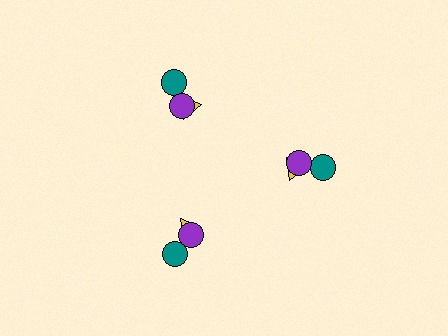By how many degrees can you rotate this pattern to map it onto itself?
The pattern maps onto itself every 120 degrees of rotation.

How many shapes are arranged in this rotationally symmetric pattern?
There are 9 shapes, arranged in 3 groups of 3.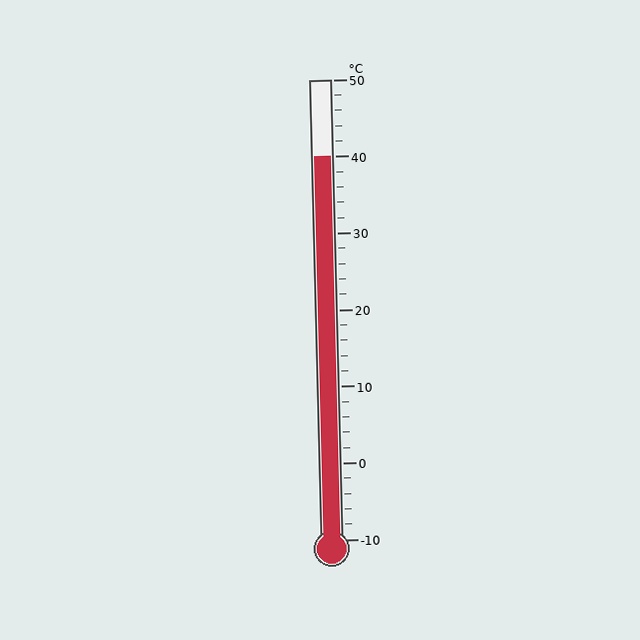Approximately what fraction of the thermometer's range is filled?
The thermometer is filled to approximately 85% of its range.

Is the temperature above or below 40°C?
The temperature is at 40°C.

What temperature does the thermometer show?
The thermometer shows approximately 40°C.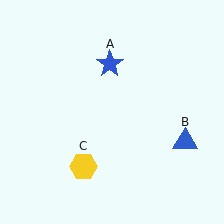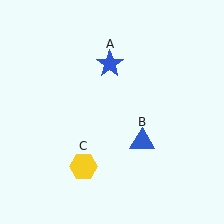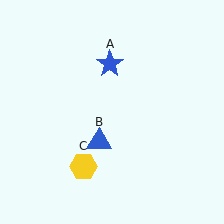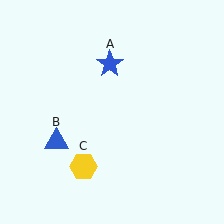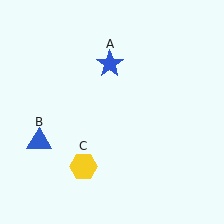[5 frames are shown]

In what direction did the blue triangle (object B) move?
The blue triangle (object B) moved left.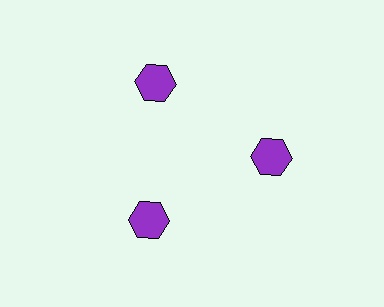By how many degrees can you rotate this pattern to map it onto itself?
The pattern maps onto itself every 120 degrees of rotation.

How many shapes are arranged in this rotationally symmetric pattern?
There are 3 shapes, arranged in 3 groups of 1.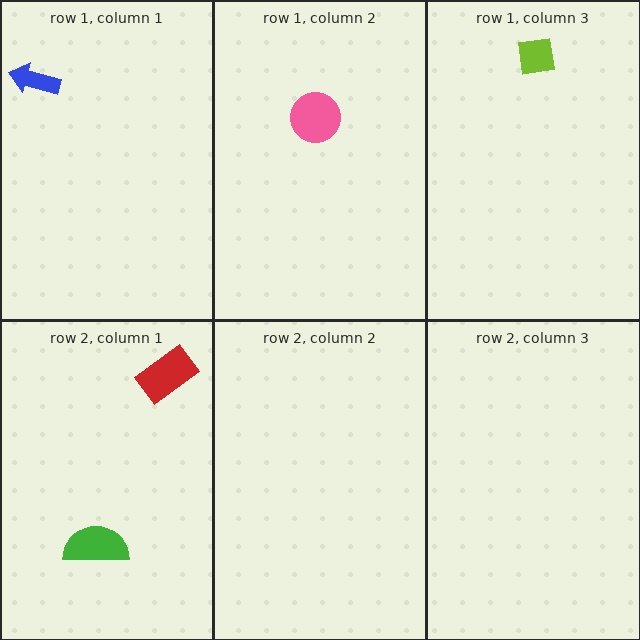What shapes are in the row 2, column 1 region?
The green semicircle, the red rectangle.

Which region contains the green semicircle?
The row 2, column 1 region.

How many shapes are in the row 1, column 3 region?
1.